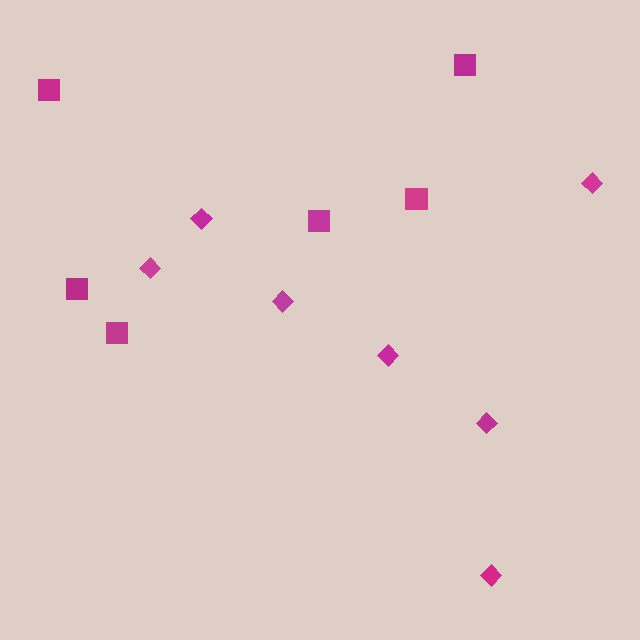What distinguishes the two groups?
There are 2 groups: one group of squares (6) and one group of diamonds (7).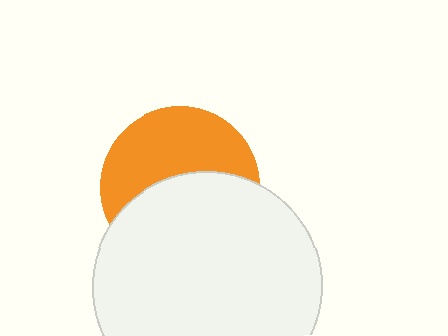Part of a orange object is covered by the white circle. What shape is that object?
It is a circle.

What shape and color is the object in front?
The object in front is a white circle.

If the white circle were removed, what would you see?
You would see the complete orange circle.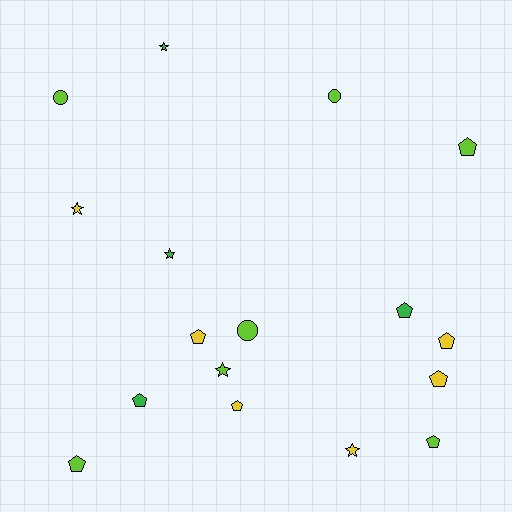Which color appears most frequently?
Lime, with 7 objects.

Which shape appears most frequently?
Pentagon, with 9 objects.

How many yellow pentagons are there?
There are 4 yellow pentagons.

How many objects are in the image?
There are 17 objects.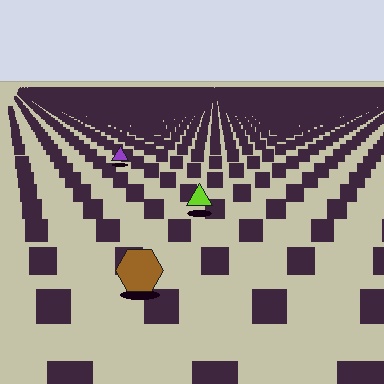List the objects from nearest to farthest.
From nearest to farthest: the brown hexagon, the lime triangle, the purple triangle.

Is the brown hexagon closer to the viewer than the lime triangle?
Yes. The brown hexagon is closer — you can tell from the texture gradient: the ground texture is coarser near it.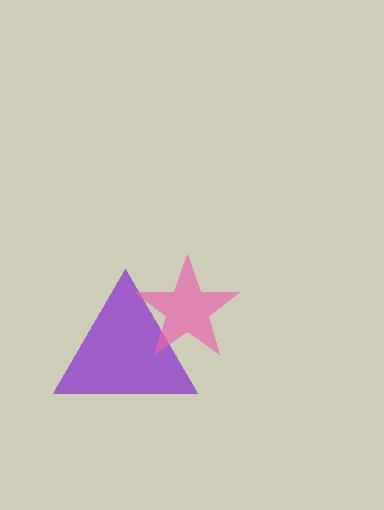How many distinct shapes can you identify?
There are 2 distinct shapes: a purple triangle, a pink star.